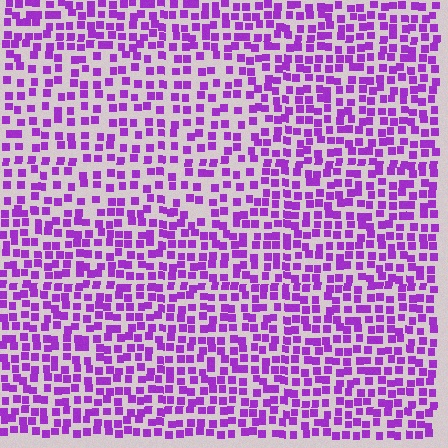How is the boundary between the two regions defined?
The boundary is defined by a change in element density (approximately 1.5x ratio). All elements are the same color, size, and shape.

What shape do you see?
I see a rectangle.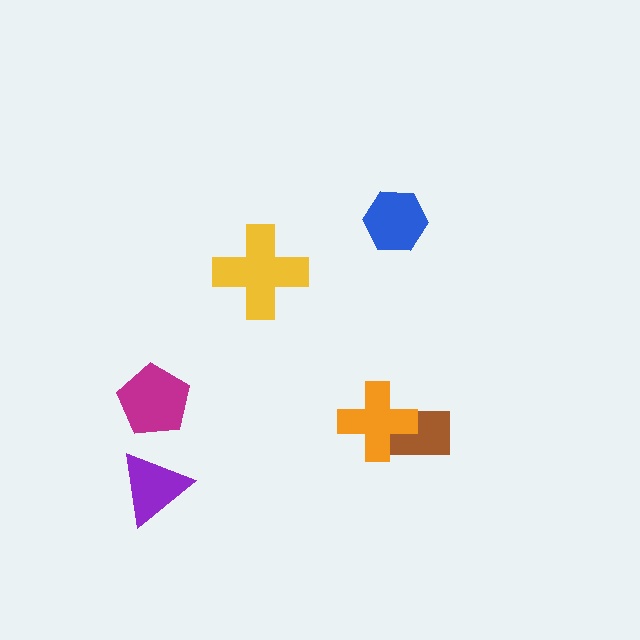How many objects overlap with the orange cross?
1 object overlaps with the orange cross.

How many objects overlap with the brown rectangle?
1 object overlaps with the brown rectangle.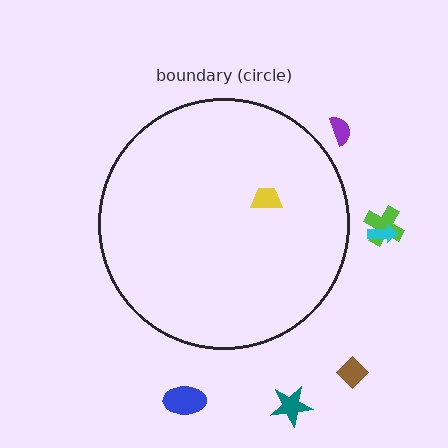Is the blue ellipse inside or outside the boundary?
Outside.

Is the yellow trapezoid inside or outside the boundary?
Inside.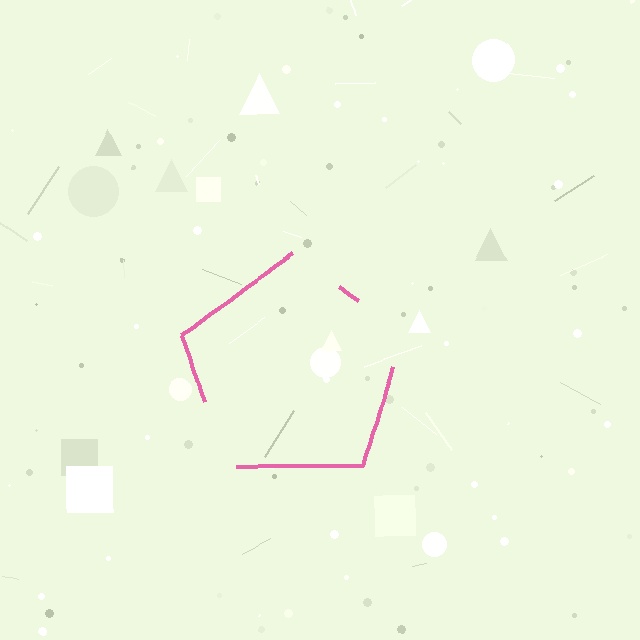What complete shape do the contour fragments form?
The contour fragments form a pentagon.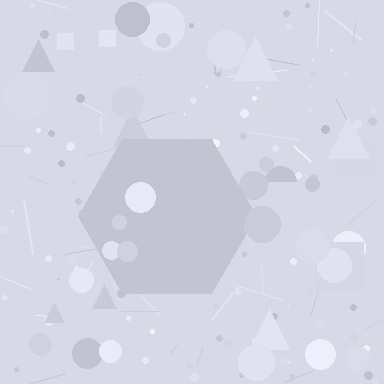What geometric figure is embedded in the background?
A hexagon is embedded in the background.